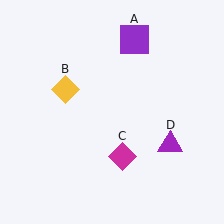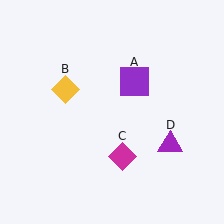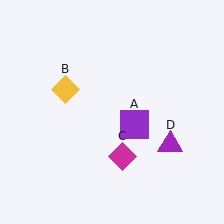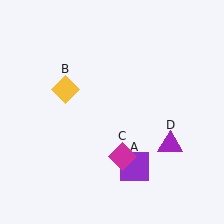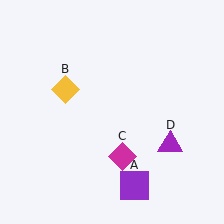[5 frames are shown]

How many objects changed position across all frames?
1 object changed position: purple square (object A).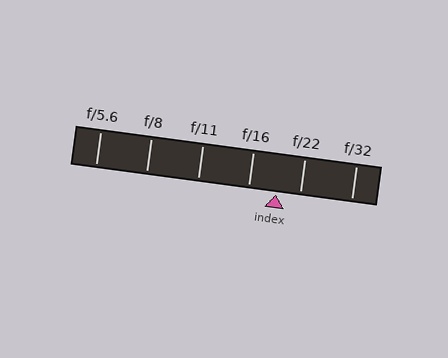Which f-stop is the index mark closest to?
The index mark is closest to f/22.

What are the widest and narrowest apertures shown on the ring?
The widest aperture shown is f/5.6 and the narrowest is f/32.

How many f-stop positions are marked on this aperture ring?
There are 6 f-stop positions marked.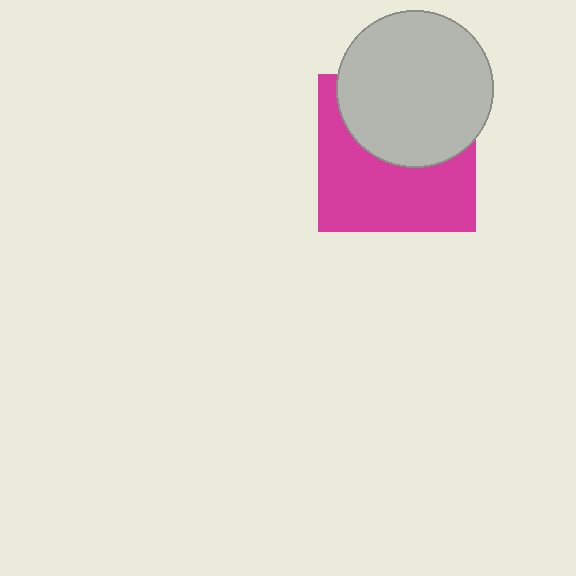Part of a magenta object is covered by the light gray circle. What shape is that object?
It is a square.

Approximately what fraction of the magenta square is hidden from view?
Roughly 45% of the magenta square is hidden behind the light gray circle.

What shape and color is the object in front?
The object in front is a light gray circle.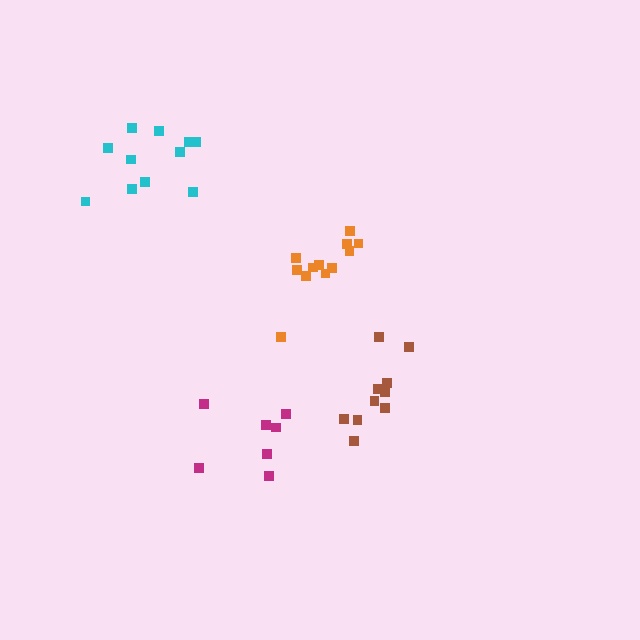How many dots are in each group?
Group 1: 7 dots, Group 2: 10 dots, Group 3: 11 dots, Group 4: 12 dots (40 total).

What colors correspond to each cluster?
The clusters are colored: magenta, brown, cyan, orange.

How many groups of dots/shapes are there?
There are 4 groups.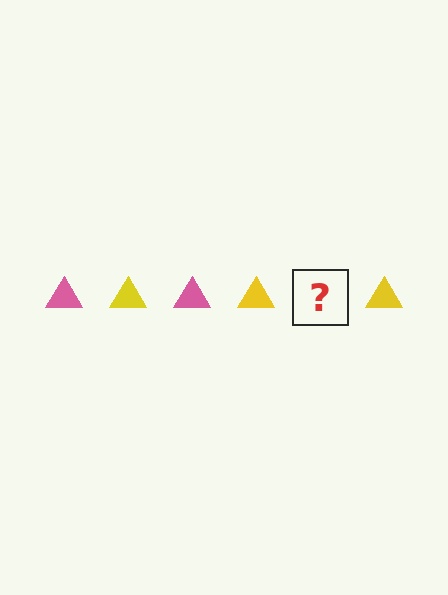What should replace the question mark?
The question mark should be replaced with a pink triangle.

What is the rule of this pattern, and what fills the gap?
The rule is that the pattern cycles through pink, yellow triangles. The gap should be filled with a pink triangle.